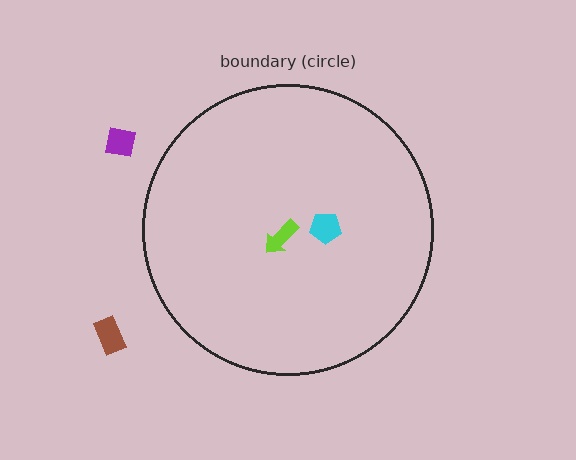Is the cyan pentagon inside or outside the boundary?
Inside.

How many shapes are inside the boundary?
2 inside, 2 outside.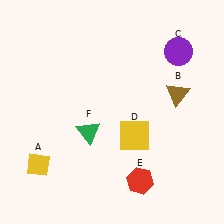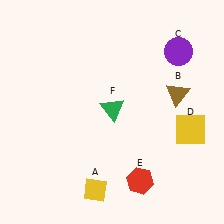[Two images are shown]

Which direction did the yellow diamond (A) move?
The yellow diamond (A) moved right.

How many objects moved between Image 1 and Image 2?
3 objects moved between the two images.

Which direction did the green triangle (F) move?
The green triangle (F) moved right.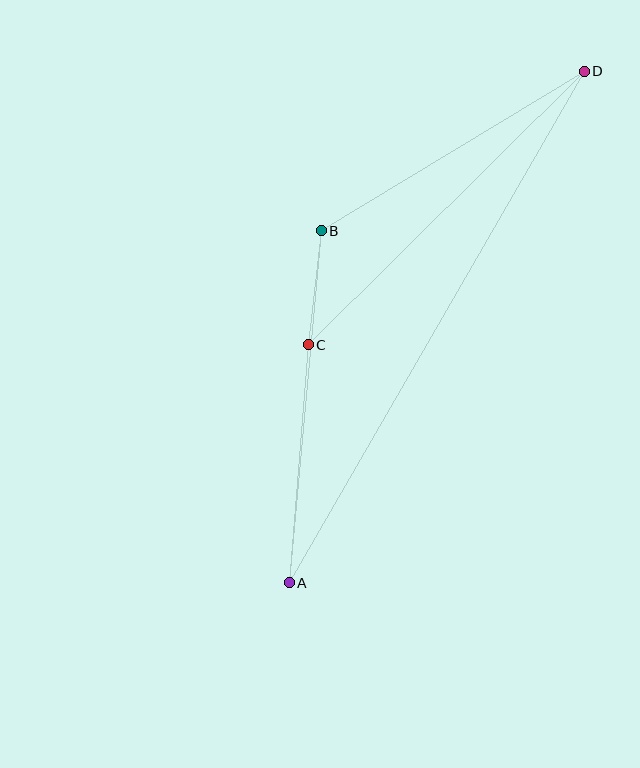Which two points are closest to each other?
Points B and C are closest to each other.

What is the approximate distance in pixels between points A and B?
The distance between A and B is approximately 354 pixels.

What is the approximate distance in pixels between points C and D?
The distance between C and D is approximately 389 pixels.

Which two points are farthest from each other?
Points A and D are farthest from each other.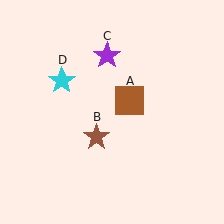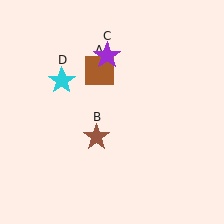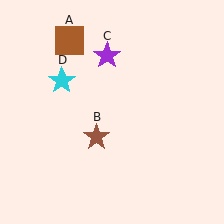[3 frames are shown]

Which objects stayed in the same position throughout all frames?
Brown star (object B) and purple star (object C) and cyan star (object D) remained stationary.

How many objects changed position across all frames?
1 object changed position: brown square (object A).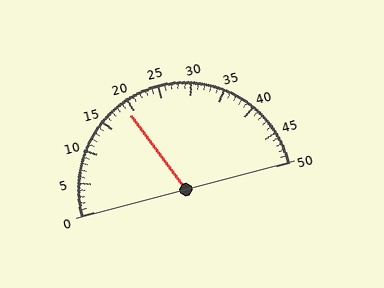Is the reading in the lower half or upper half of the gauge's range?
The reading is in the lower half of the range (0 to 50).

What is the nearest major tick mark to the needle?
The nearest major tick mark is 20.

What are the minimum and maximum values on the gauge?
The gauge ranges from 0 to 50.